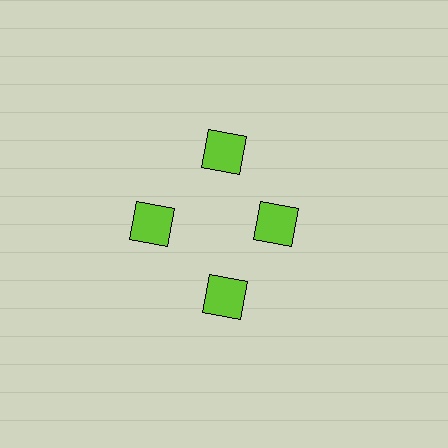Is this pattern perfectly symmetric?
No. The 4 lime squares are arranged in a ring, but one element near the 3 o'clock position is pulled inward toward the center, breaking the 4-fold rotational symmetry.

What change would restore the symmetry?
The symmetry would be restored by moving it outward, back onto the ring so that all 4 squares sit at equal angles and equal distance from the center.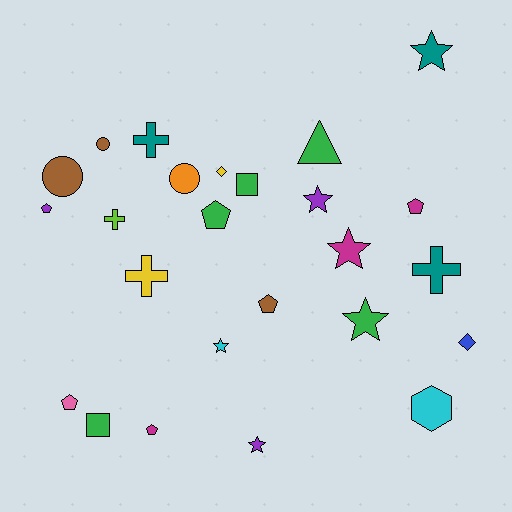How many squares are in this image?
There are 2 squares.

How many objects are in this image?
There are 25 objects.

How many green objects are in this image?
There are 5 green objects.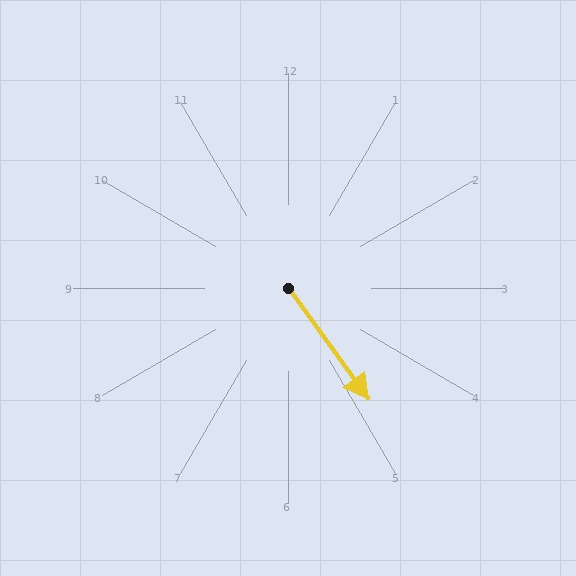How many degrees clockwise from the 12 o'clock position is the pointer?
Approximately 144 degrees.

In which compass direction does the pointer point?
Southeast.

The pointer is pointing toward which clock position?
Roughly 5 o'clock.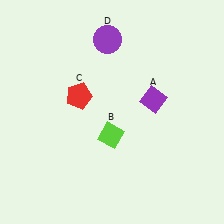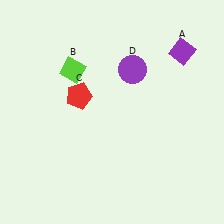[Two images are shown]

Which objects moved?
The objects that moved are: the purple diamond (A), the lime diamond (B), the purple circle (D).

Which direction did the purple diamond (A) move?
The purple diamond (A) moved up.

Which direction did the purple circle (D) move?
The purple circle (D) moved down.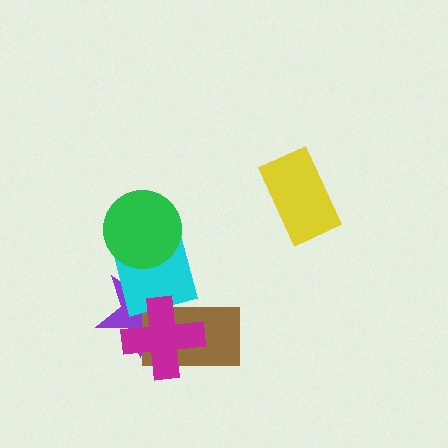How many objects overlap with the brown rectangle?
3 objects overlap with the brown rectangle.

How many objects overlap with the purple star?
3 objects overlap with the purple star.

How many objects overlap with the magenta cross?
3 objects overlap with the magenta cross.